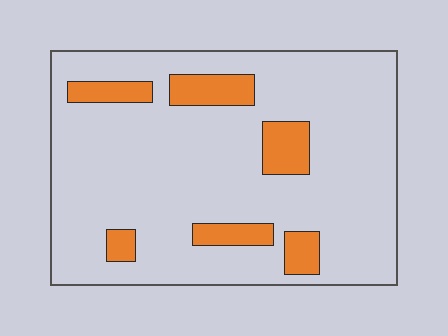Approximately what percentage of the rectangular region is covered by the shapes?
Approximately 15%.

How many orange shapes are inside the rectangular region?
6.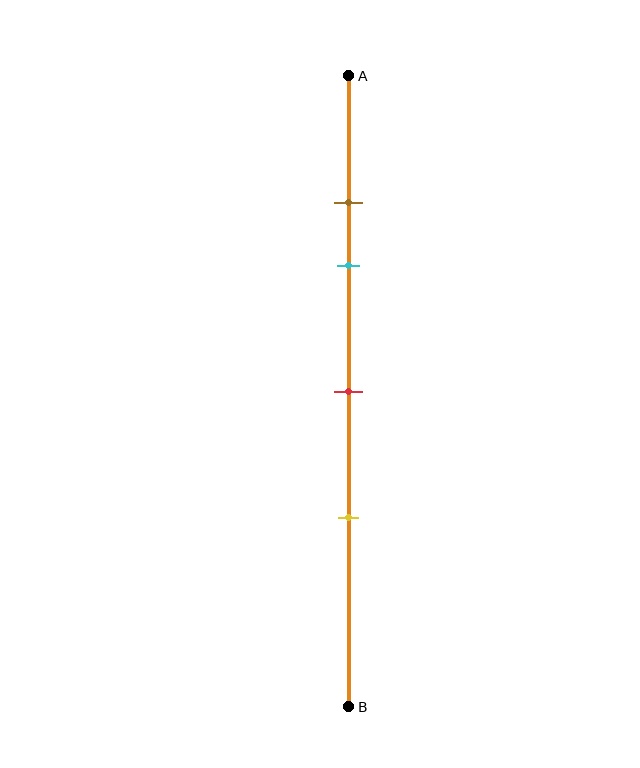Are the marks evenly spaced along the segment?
No, the marks are not evenly spaced.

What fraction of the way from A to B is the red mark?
The red mark is approximately 50% (0.5) of the way from A to B.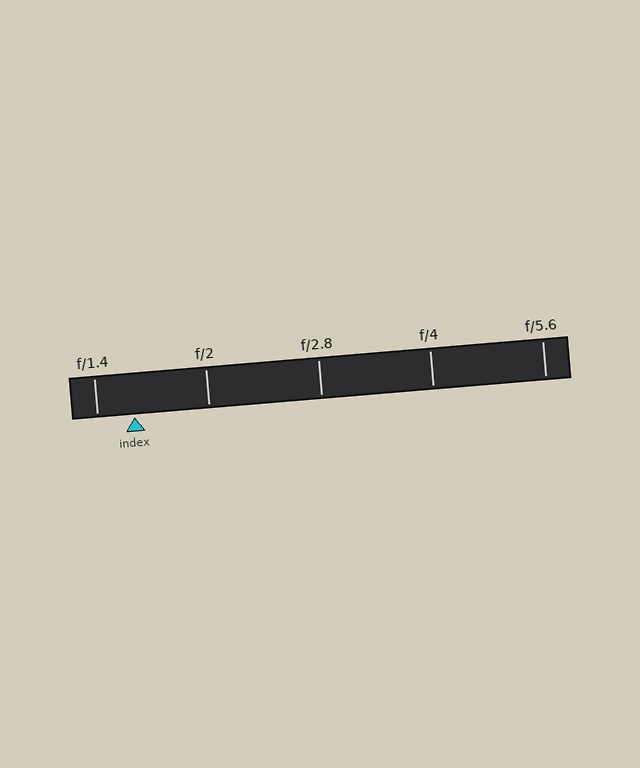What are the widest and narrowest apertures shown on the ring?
The widest aperture shown is f/1.4 and the narrowest is f/5.6.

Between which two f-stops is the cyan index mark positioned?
The index mark is between f/1.4 and f/2.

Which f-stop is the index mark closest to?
The index mark is closest to f/1.4.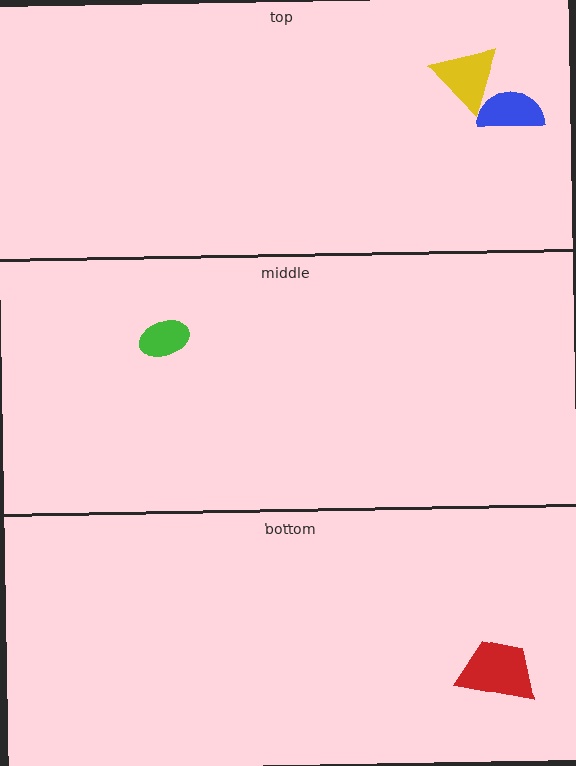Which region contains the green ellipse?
The middle region.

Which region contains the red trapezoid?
The bottom region.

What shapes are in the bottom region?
The red trapezoid.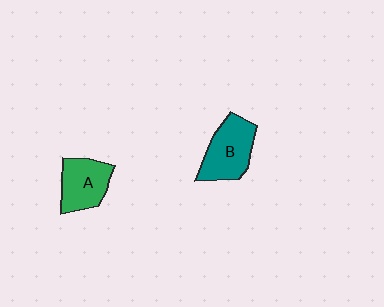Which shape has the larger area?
Shape B (teal).